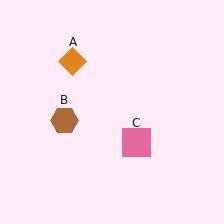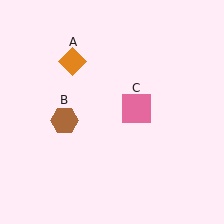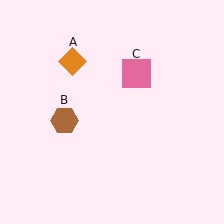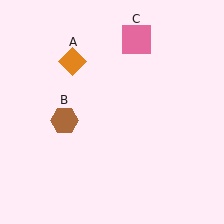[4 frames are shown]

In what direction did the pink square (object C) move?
The pink square (object C) moved up.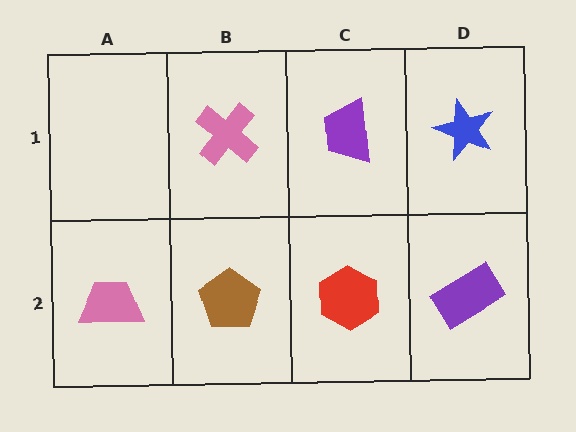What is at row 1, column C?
A purple trapezoid.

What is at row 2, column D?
A purple rectangle.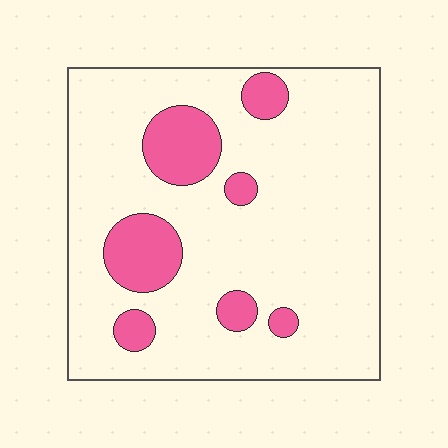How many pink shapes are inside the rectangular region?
7.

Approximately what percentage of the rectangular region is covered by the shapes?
Approximately 15%.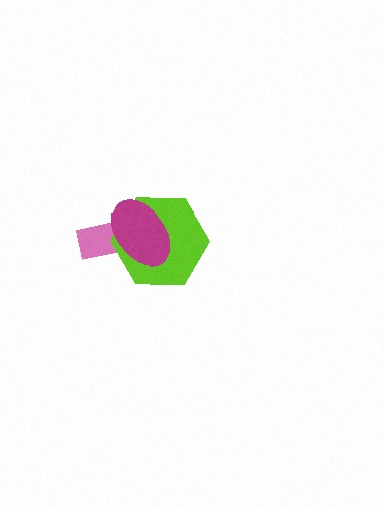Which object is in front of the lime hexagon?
The magenta ellipse is in front of the lime hexagon.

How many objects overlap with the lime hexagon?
2 objects overlap with the lime hexagon.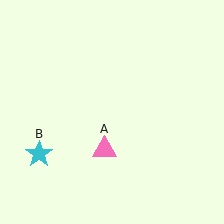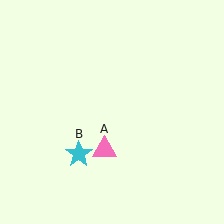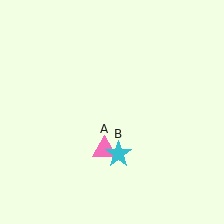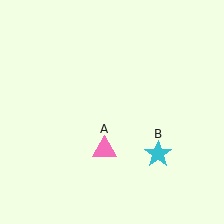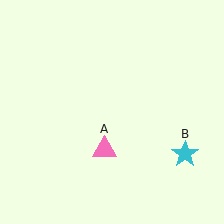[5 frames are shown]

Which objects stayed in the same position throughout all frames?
Pink triangle (object A) remained stationary.